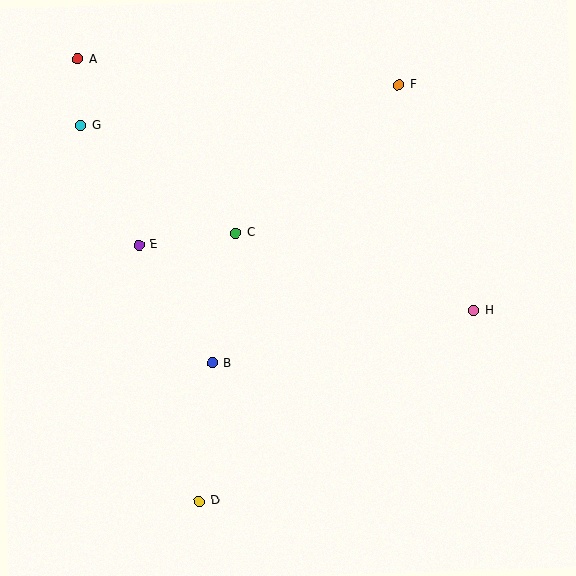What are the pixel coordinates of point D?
Point D is at (200, 501).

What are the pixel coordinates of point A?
Point A is at (77, 59).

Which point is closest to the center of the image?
Point C at (236, 233) is closest to the center.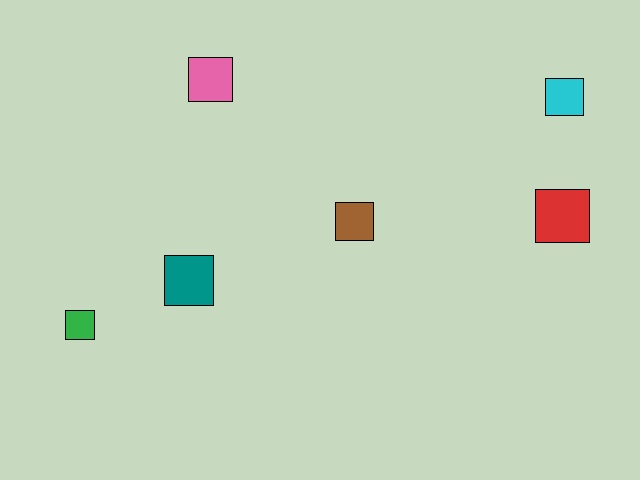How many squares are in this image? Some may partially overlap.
There are 6 squares.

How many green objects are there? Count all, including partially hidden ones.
There is 1 green object.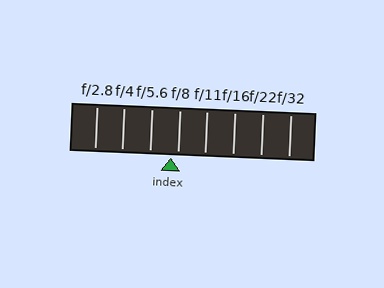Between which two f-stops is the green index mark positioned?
The index mark is between f/5.6 and f/8.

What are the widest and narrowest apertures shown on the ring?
The widest aperture shown is f/2.8 and the narrowest is f/32.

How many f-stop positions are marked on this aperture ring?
There are 8 f-stop positions marked.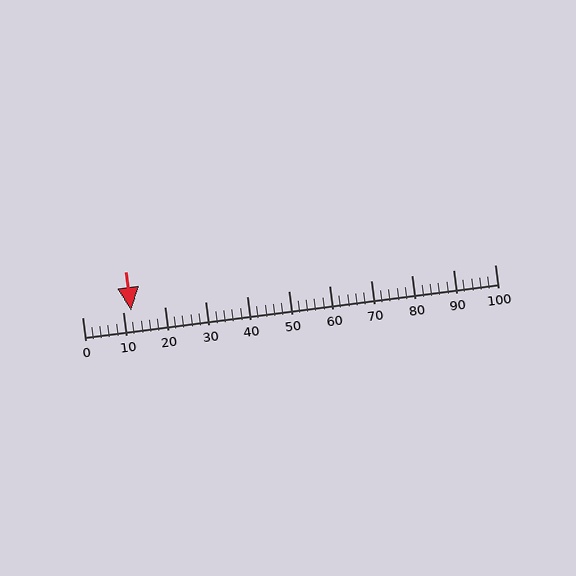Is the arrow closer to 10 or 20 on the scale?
The arrow is closer to 10.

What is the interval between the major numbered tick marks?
The major tick marks are spaced 10 units apart.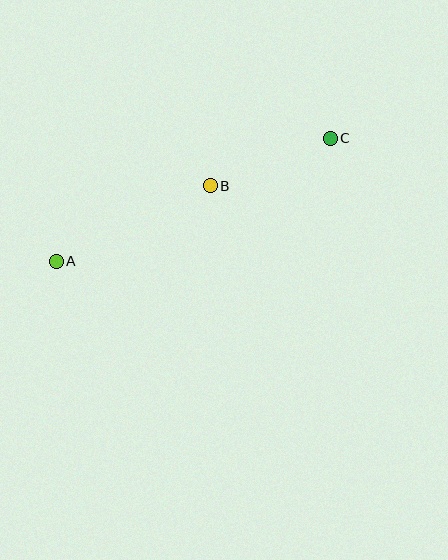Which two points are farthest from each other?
Points A and C are farthest from each other.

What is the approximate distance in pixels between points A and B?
The distance between A and B is approximately 172 pixels.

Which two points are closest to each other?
Points B and C are closest to each other.